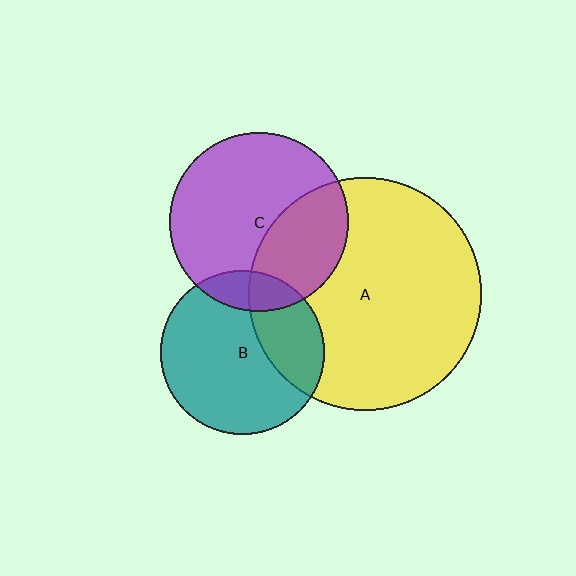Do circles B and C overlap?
Yes.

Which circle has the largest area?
Circle A (yellow).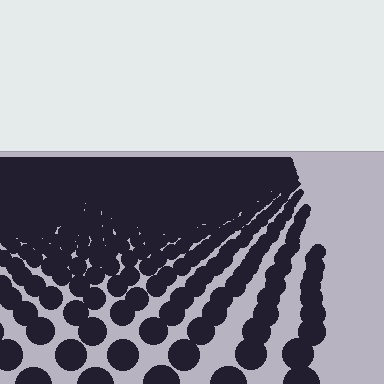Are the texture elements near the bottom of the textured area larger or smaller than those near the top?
Larger. Near the bottom, elements are closer to the viewer and appear at a bigger on-screen size.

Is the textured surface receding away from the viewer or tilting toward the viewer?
The surface is receding away from the viewer. Texture elements get smaller and denser toward the top.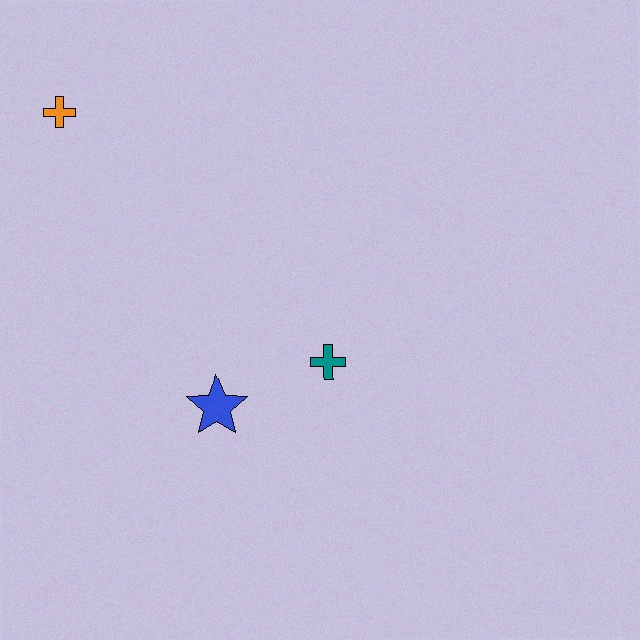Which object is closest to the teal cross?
The blue star is closest to the teal cross.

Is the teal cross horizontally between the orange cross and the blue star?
No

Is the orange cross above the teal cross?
Yes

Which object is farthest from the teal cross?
The orange cross is farthest from the teal cross.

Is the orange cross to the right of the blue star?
No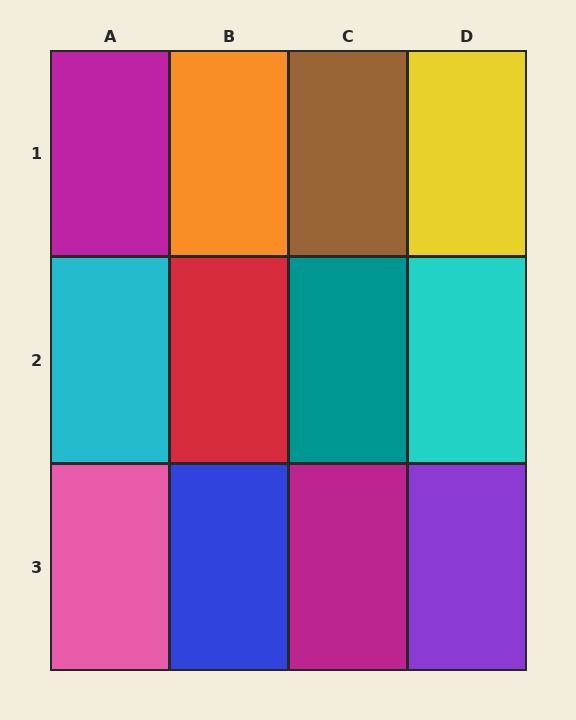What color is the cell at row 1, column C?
Brown.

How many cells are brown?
1 cell is brown.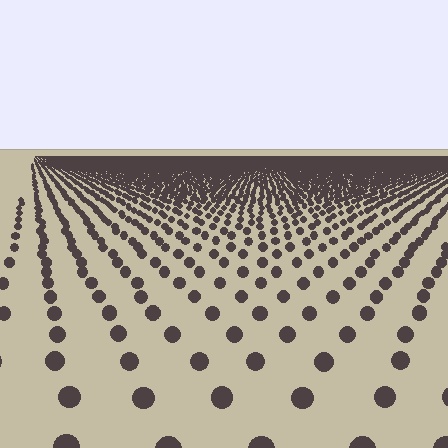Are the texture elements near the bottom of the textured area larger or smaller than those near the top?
Larger. Near the bottom, elements are closer to the viewer and appear at a bigger on-screen size.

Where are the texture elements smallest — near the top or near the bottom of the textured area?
Near the top.